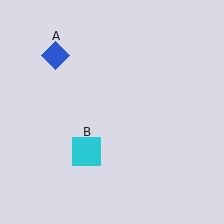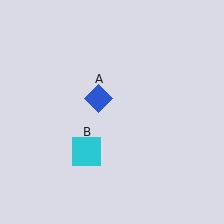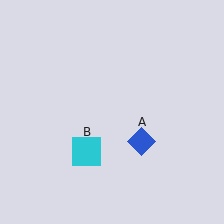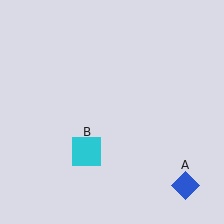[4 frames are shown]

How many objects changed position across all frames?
1 object changed position: blue diamond (object A).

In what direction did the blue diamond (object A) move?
The blue diamond (object A) moved down and to the right.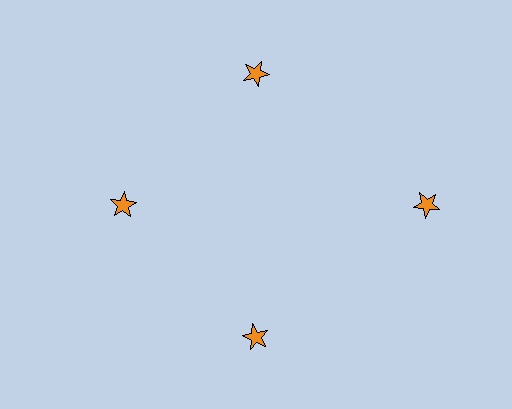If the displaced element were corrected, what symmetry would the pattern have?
It would have 4-fold rotational symmetry — the pattern would map onto itself every 90 degrees.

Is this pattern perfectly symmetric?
No. The 4 orange stars are arranged in a ring, but one element near the 3 o'clock position is pushed outward from the center, breaking the 4-fold rotational symmetry.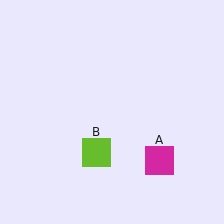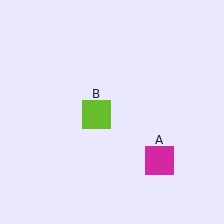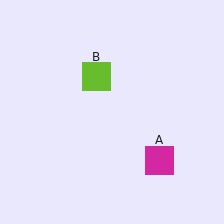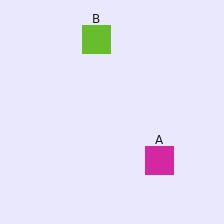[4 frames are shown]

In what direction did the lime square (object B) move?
The lime square (object B) moved up.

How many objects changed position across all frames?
1 object changed position: lime square (object B).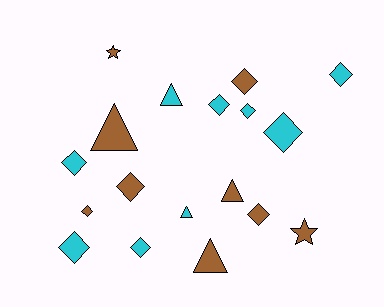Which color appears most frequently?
Brown, with 9 objects.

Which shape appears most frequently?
Diamond, with 11 objects.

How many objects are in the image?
There are 18 objects.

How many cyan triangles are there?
There are 2 cyan triangles.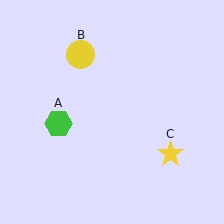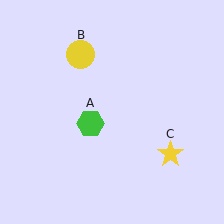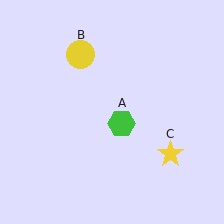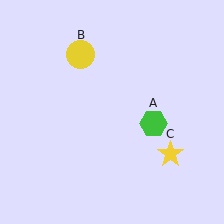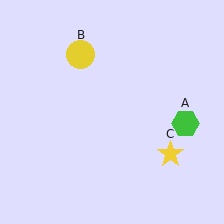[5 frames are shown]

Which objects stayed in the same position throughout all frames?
Yellow circle (object B) and yellow star (object C) remained stationary.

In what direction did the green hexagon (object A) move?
The green hexagon (object A) moved right.